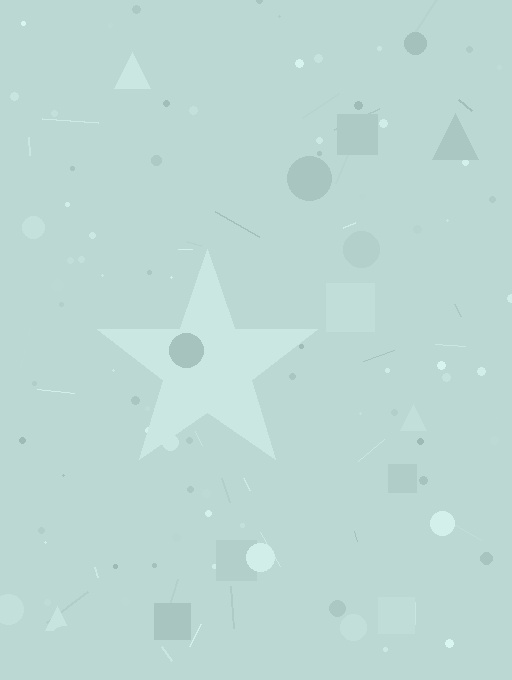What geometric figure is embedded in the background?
A star is embedded in the background.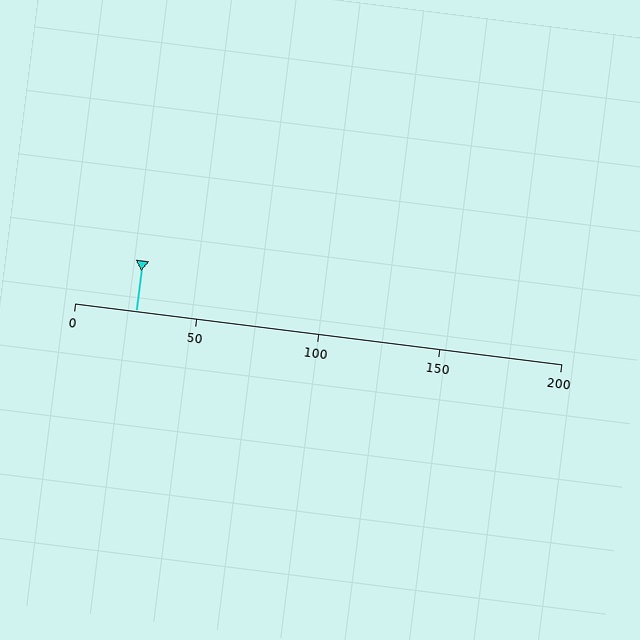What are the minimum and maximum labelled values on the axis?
The axis runs from 0 to 200.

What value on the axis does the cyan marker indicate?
The marker indicates approximately 25.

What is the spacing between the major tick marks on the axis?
The major ticks are spaced 50 apart.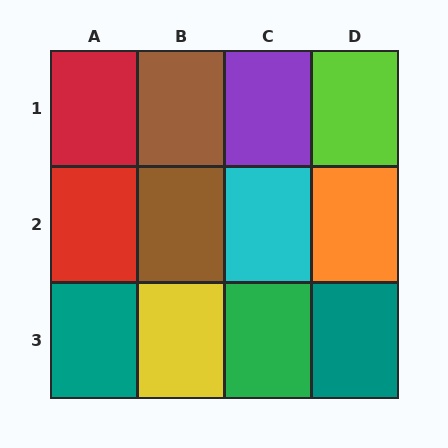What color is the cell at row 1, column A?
Red.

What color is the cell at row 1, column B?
Brown.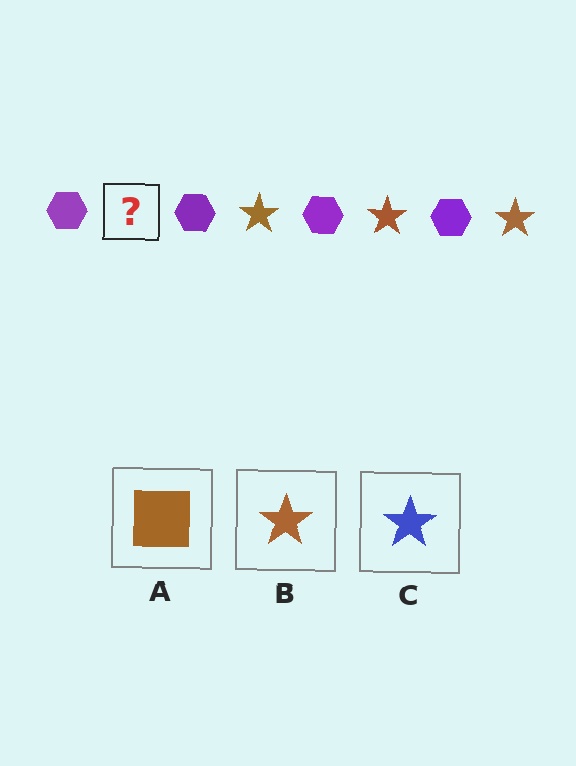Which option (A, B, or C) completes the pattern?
B.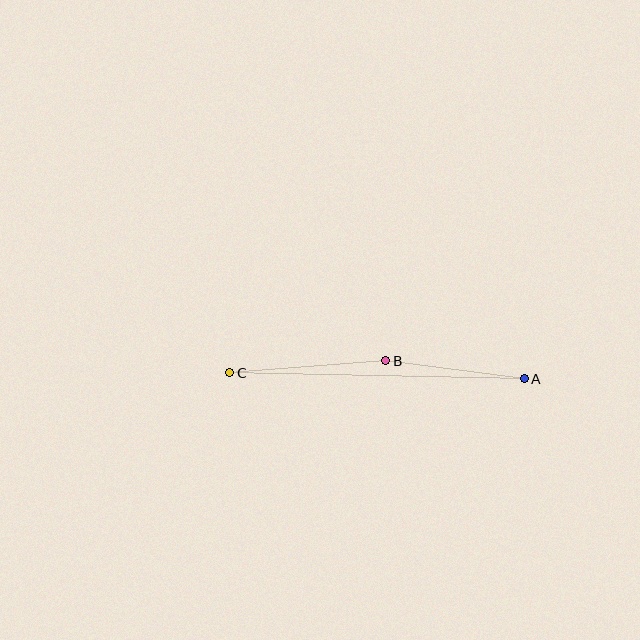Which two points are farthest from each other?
Points A and C are farthest from each other.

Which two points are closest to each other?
Points A and B are closest to each other.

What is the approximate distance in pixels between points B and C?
The distance between B and C is approximately 156 pixels.